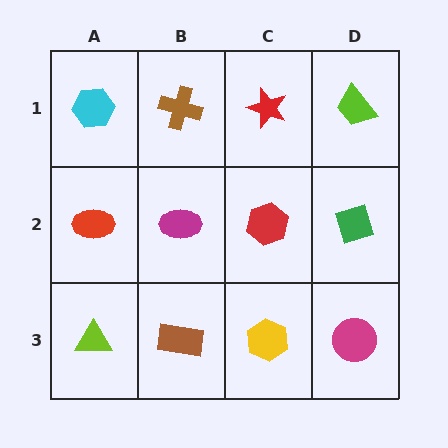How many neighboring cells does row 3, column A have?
2.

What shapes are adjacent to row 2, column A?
A cyan hexagon (row 1, column A), a lime triangle (row 3, column A), a magenta ellipse (row 2, column B).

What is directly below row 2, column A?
A lime triangle.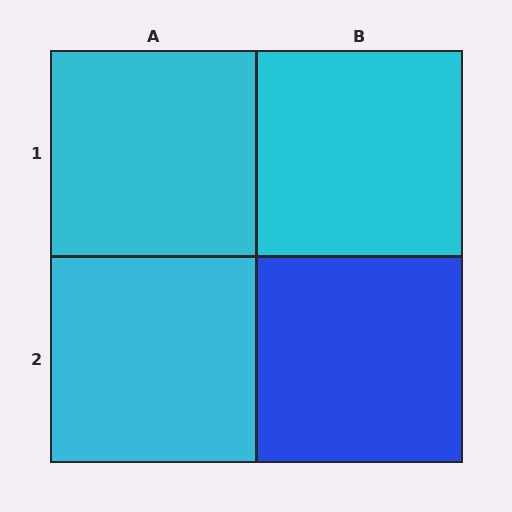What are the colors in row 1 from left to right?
Cyan, cyan.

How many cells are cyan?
3 cells are cyan.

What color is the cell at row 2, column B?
Blue.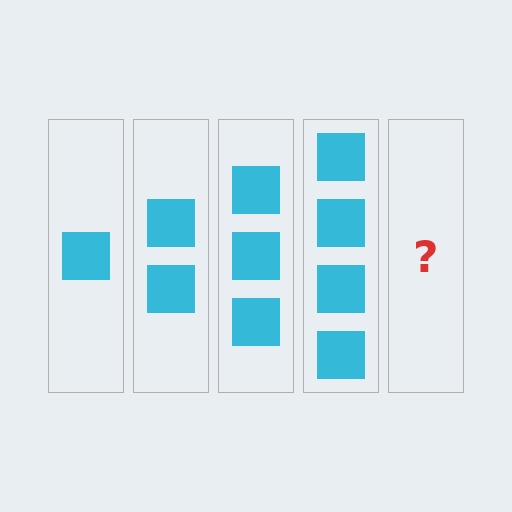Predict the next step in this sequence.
The next step is 5 squares.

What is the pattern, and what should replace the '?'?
The pattern is that each step adds one more square. The '?' should be 5 squares.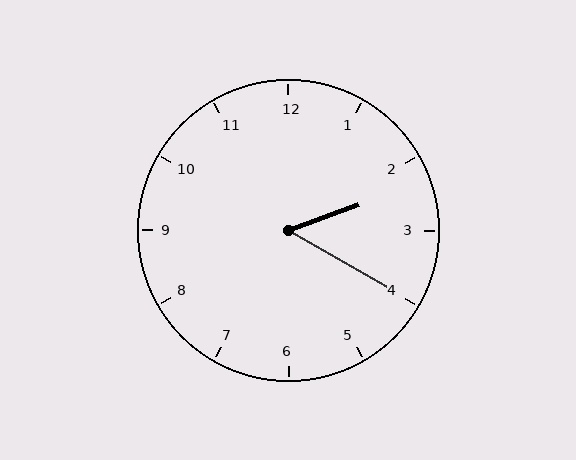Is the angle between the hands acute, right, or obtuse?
It is acute.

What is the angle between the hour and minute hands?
Approximately 50 degrees.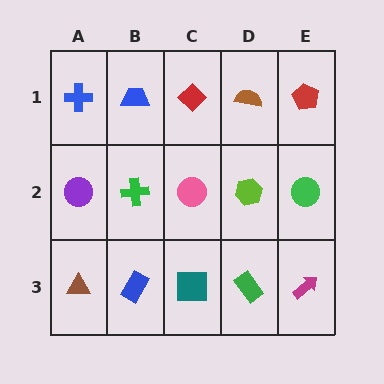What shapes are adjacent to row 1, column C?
A pink circle (row 2, column C), a blue trapezoid (row 1, column B), a brown semicircle (row 1, column D).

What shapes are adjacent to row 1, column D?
A lime hexagon (row 2, column D), a red diamond (row 1, column C), a red pentagon (row 1, column E).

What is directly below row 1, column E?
A green circle.